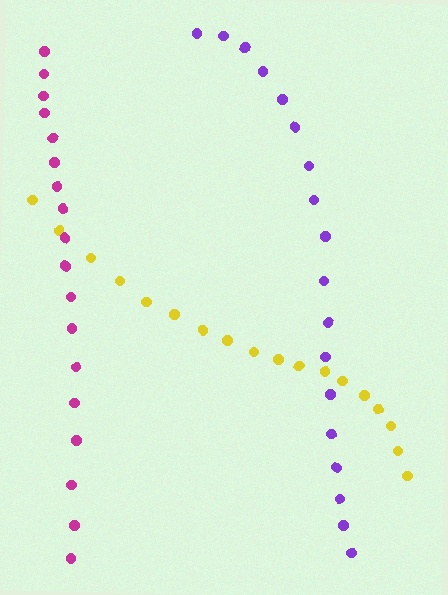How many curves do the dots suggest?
There are 3 distinct paths.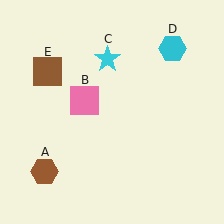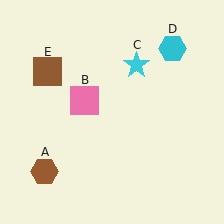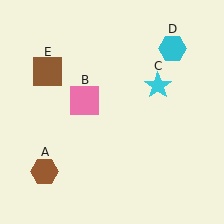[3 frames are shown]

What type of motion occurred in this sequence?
The cyan star (object C) rotated clockwise around the center of the scene.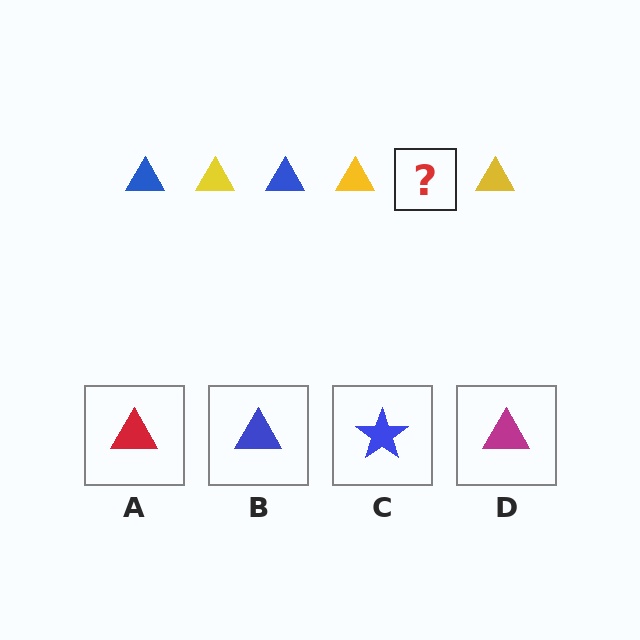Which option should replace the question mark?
Option B.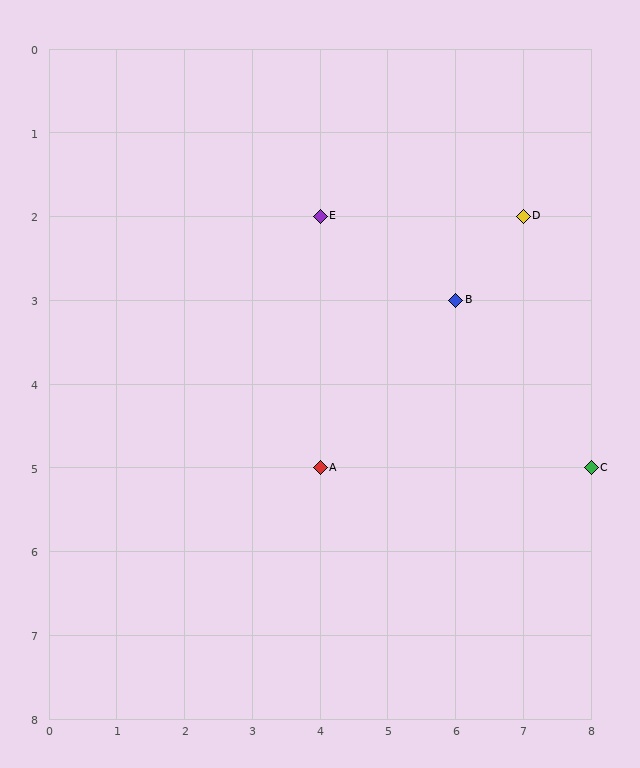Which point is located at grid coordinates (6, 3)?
Point B is at (6, 3).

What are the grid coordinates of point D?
Point D is at grid coordinates (7, 2).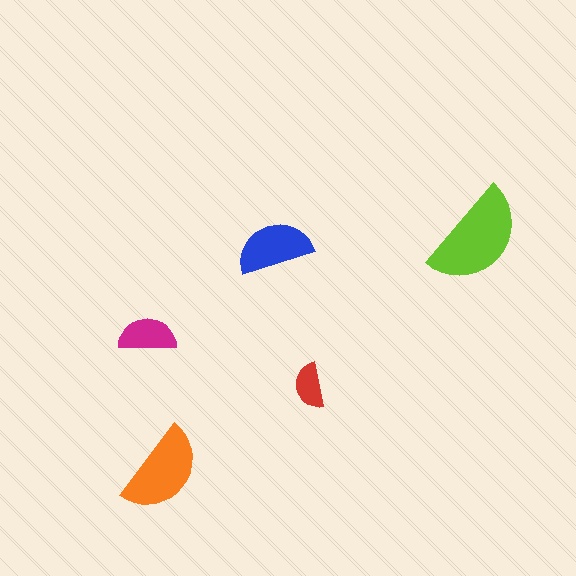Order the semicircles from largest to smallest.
the lime one, the orange one, the blue one, the magenta one, the red one.